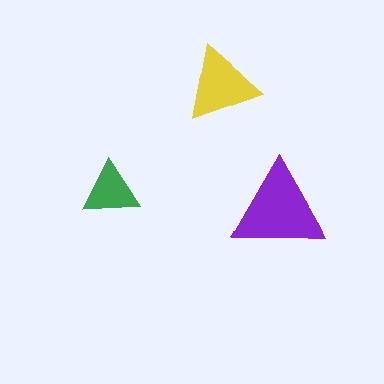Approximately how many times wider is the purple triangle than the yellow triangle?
About 1.5 times wider.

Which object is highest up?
The yellow triangle is topmost.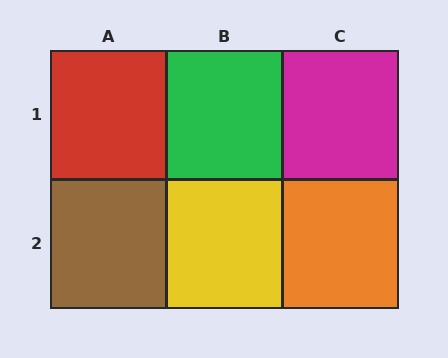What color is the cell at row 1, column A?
Red.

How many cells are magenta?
1 cell is magenta.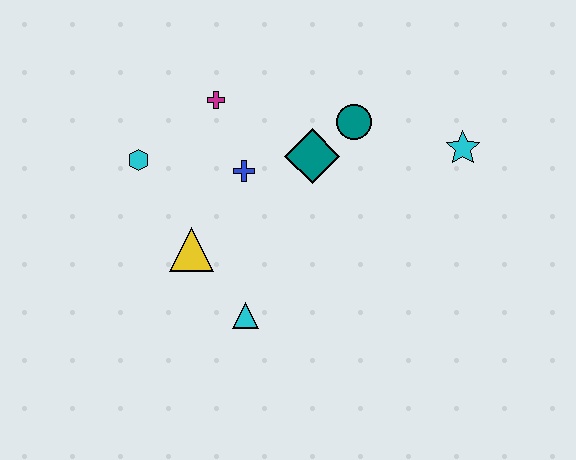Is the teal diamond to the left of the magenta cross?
No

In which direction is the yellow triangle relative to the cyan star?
The yellow triangle is to the left of the cyan star.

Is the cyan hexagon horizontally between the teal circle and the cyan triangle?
No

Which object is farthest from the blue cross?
The cyan star is farthest from the blue cross.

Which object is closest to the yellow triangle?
The cyan triangle is closest to the yellow triangle.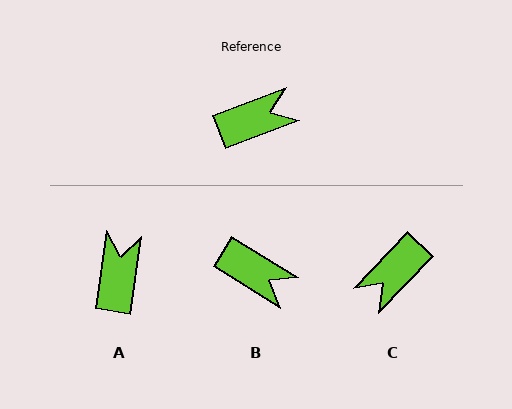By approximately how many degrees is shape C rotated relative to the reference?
Approximately 155 degrees clockwise.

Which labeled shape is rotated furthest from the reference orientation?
C, about 155 degrees away.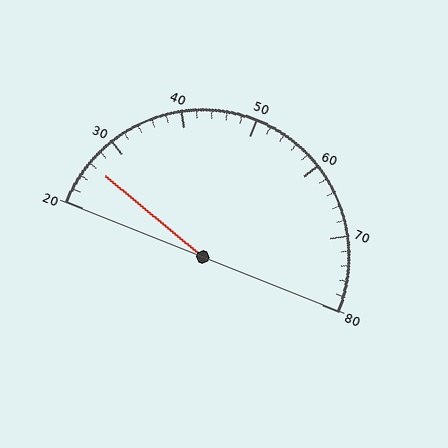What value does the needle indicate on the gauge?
The needle indicates approximately 26.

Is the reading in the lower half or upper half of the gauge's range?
The reading is in the lower half of the range (20 to 80).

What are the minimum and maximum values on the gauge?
The gauge ranges from 20 to 80.